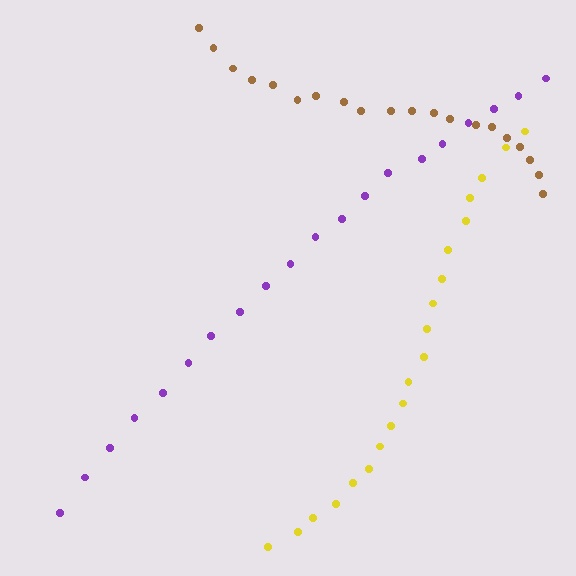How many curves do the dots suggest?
There are 3 distinct paths.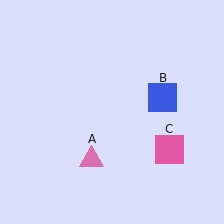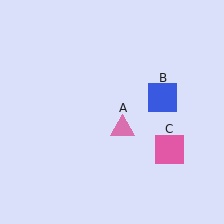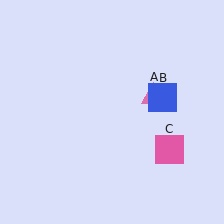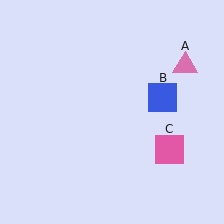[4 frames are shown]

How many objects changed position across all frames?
1 object changed position: pink triangle (object A).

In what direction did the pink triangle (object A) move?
The pink triangle (object A) moved up and to the right.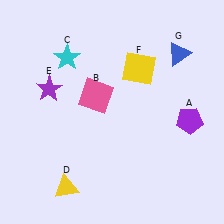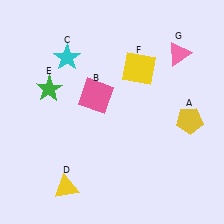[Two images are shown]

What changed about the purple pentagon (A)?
In Image 1, A is purple. In Image 2, it changed to yellow.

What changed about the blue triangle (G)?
In Image 1, G is blue. In Image 2, it changed to pink.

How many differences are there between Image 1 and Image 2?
There are 3 differences between the two images.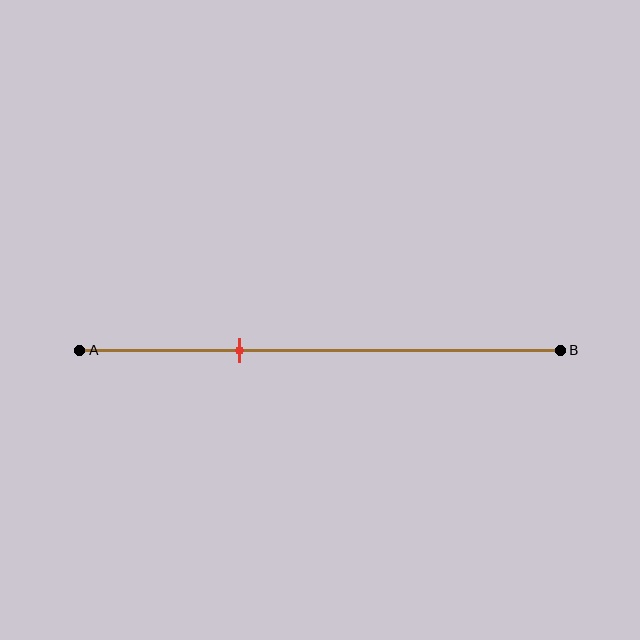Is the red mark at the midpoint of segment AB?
No, the mark is at about 35% from A, not at the 50% midpoint.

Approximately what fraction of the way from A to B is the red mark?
The red mark is approximately 35% of the way from A to B.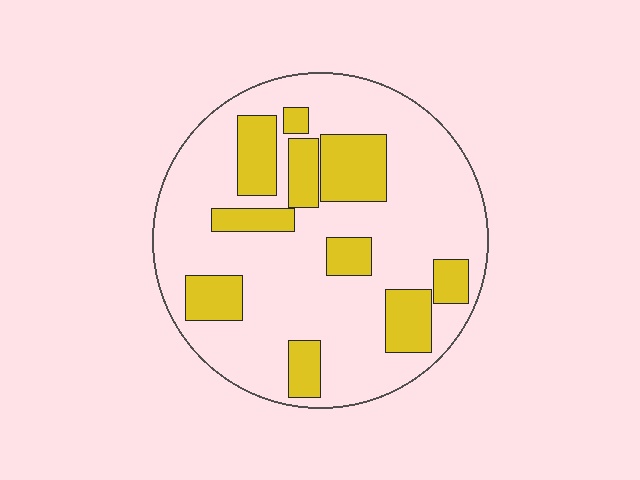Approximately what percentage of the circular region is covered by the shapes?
Approximately 25%.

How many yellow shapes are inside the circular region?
10.